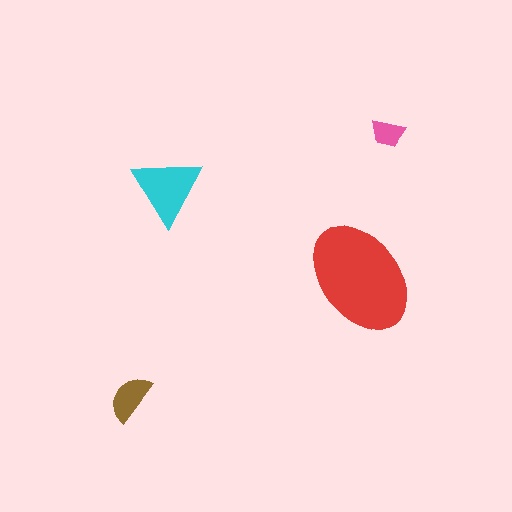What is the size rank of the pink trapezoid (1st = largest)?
4th.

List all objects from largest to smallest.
The red ellipse, the cyan triangle, the brown semicircle, the pink trapezoid.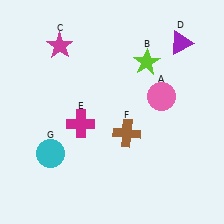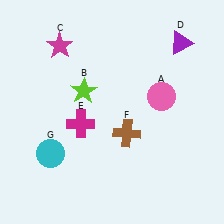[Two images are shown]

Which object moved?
The lime star (B) moved left.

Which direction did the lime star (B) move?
The lime star (B) moved left.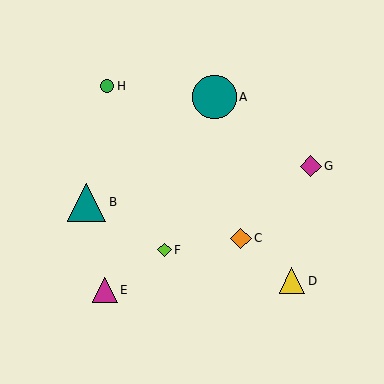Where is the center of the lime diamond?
The center of the lime diamond is at (165, 250).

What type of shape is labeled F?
Shape F is a lime diamond.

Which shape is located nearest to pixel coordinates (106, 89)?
The green circle (labeled H) at (107, 86) is nearest to that location.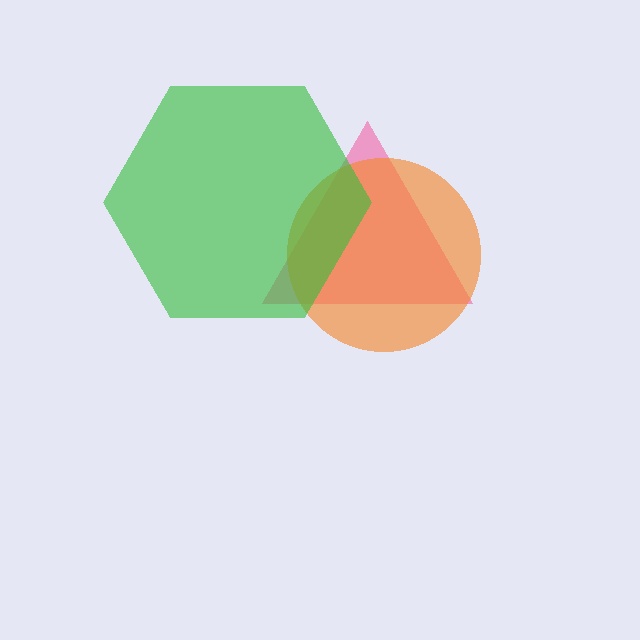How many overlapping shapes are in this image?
There are 3 overlapping shapes in the image.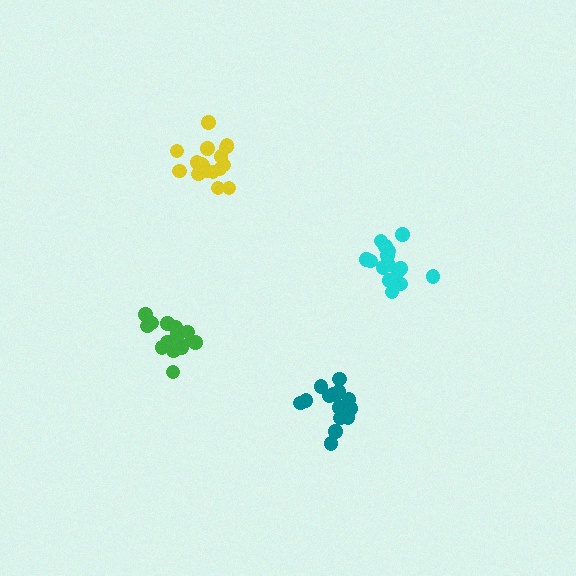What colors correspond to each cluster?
The clusters are colored: teal, cyan, yellow, green.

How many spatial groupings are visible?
There are 4 spatial groupings.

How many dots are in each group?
Group 1: 16 dots, Group 2: 15 dots, Group 3: 17 dots, Group 4: 18 dots (66 total).